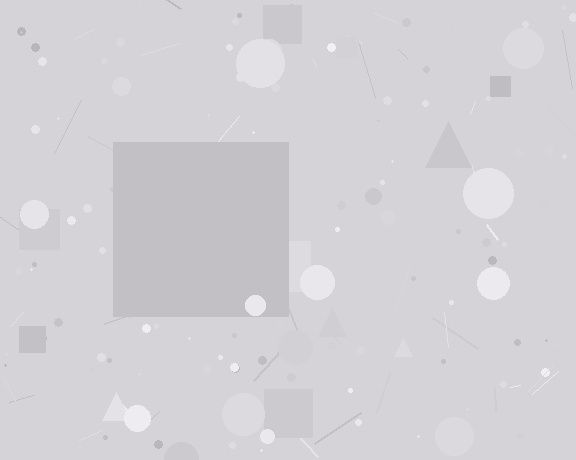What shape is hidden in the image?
A square is hidden in the image.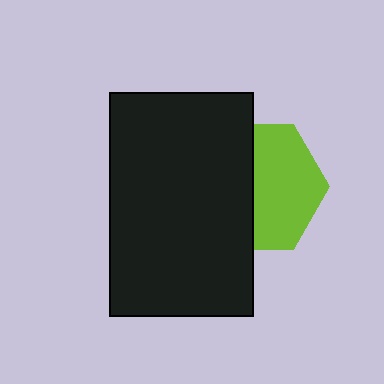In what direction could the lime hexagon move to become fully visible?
The lime hexagon could move right. That would shift it out from behind the black rectangle entirely.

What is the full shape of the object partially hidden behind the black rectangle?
The partially hidden object is a lime hexagon.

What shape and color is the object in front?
The object in front is a black rectangle.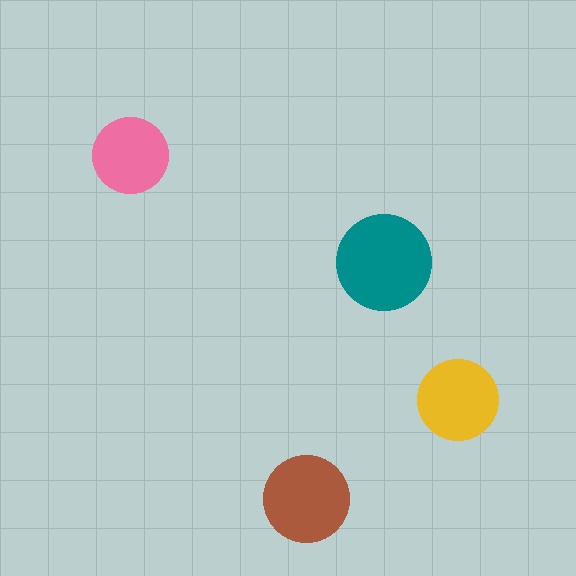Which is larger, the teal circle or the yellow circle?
The teal one.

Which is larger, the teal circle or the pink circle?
The teal one.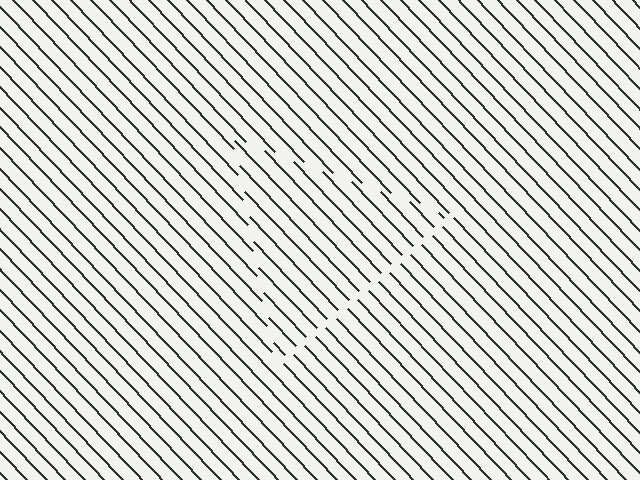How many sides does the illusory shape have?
3 sides — the line-ends trace a triangle.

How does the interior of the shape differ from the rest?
The interior of the shape contains the same grating, shifted by half a period — the contour is defined by the phase discontinuity where line-ends from the inner and outer gratings abut.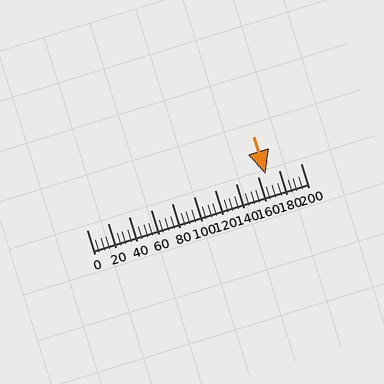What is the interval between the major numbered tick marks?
The major tick marks are spaced 20 units apart.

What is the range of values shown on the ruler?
The ruler shows values from 0 to 200.